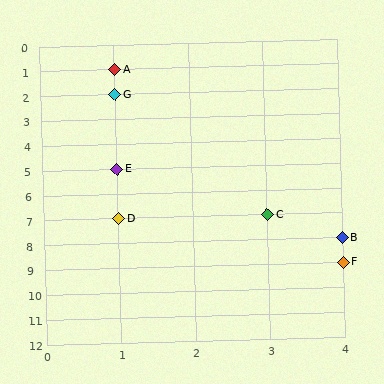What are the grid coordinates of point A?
Point A is at grid coordinates (1, 1).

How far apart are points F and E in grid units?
Points F and E are 3 columns and 4 rows apart (about 5.0 grid units diagonally).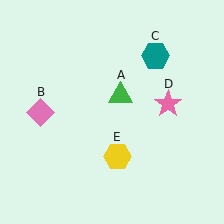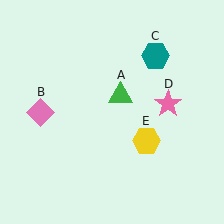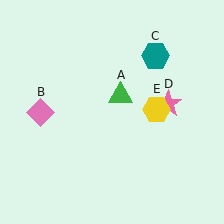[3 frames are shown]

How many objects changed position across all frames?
1 object changed position: yellow hexagon (object E).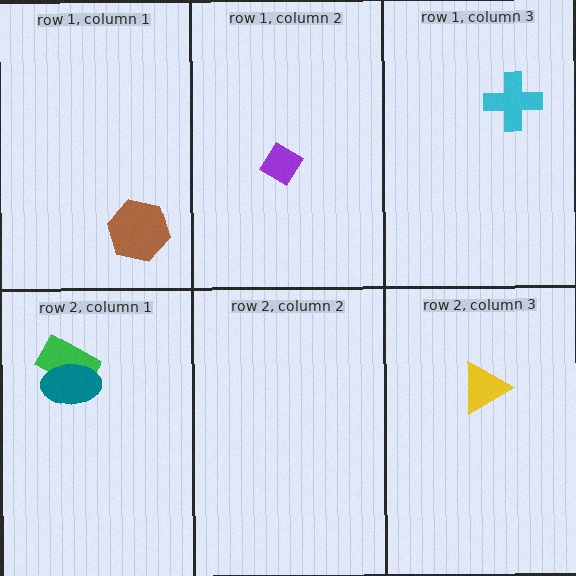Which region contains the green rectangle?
The row 2, column 1 region.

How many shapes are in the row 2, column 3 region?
1.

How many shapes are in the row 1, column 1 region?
1.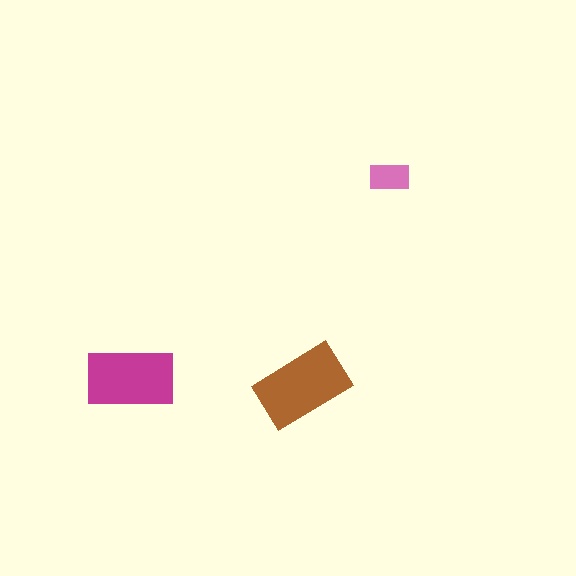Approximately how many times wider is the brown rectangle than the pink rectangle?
About 2.5 times wider.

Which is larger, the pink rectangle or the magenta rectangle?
The magenta one.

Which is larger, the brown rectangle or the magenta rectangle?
The brown one.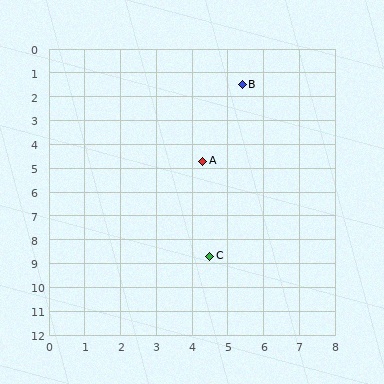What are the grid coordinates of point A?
Point A is at approximately (4.3, 4.7).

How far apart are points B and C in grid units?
Points B and C are about 7.3 grid units apart.